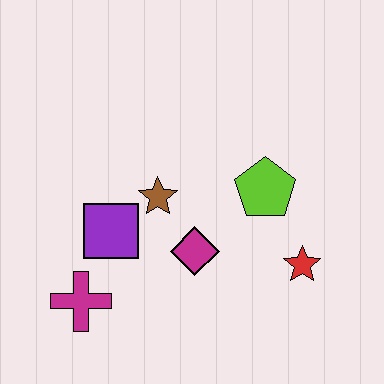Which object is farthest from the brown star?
The red star is farthest from the brown star.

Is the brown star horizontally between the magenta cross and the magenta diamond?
Yes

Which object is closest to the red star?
The lime pentagon is closest to the red star.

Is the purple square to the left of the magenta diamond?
Yes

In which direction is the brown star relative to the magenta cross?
The brown star is above the magenta cross.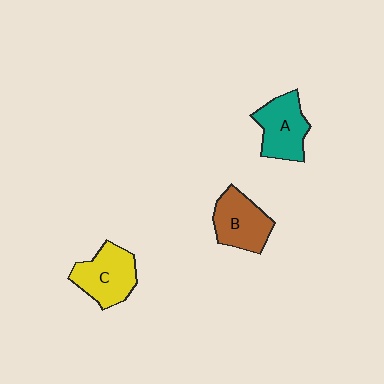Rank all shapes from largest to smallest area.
From largest to smallest: C (yellow), A (teal), B (brown).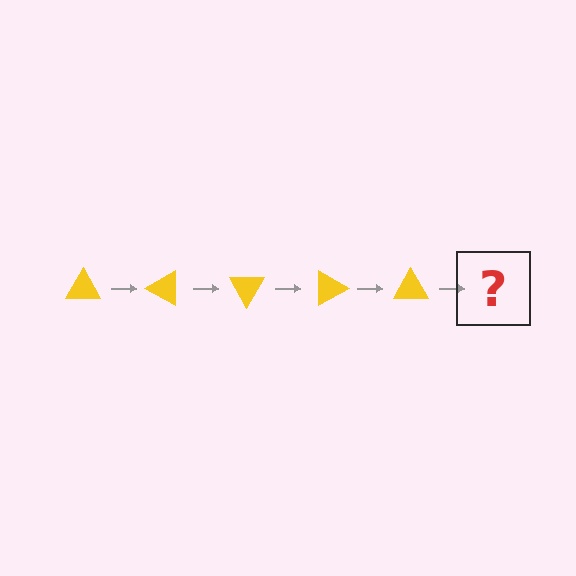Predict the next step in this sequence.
The next step is a yellow triangle rotated 150 degrees.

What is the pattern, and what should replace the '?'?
The pattern is that the triangle rotates 30 degrees each step. The '?' should be a yellow triangle rotated 150 degrees.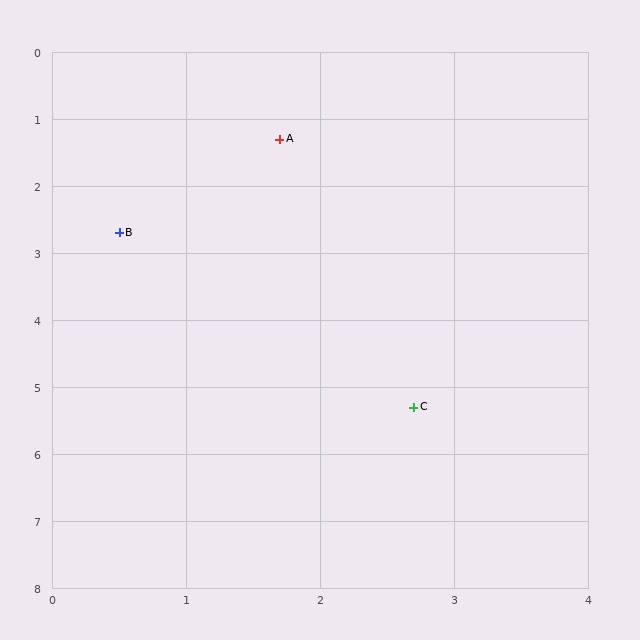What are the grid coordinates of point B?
Point B is at approximately (0.5, 2.7).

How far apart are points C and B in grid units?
Points C and B are about 3.4 grid units apart.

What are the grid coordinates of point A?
Point A is at approximately (1.7, 1.3).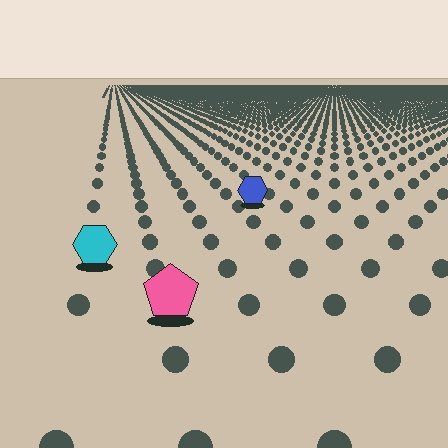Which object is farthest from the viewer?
The blue hexagon is farthest from the viewer. It appears smaller and the ground texture around it is denser.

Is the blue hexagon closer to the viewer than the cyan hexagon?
No. The cyan hexagon is closer — you can tell from the texture gradient: the ground texture is coarser near it.